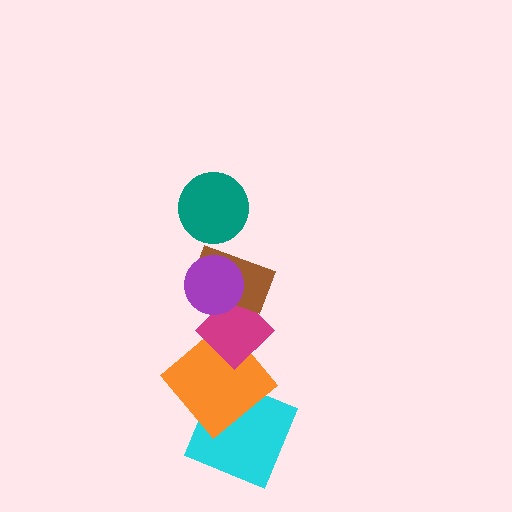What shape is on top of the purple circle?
The teal circle is on top of the purple circle.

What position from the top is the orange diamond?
The orange diamond is 5th from the top.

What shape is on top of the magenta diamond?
The brown rectangle is on top of the magenta diamond.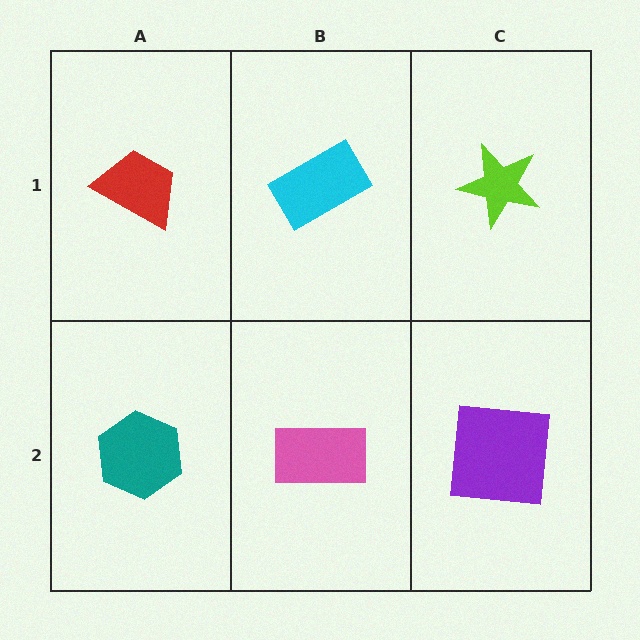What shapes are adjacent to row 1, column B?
A pink rectangle (row 2, column B), a red trapezoid (row 1, column A), a lime star (row 1, column C).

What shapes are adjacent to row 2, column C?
A lime star (row 1, column C), a pink rectangle (row 2, column B).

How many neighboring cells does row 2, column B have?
3.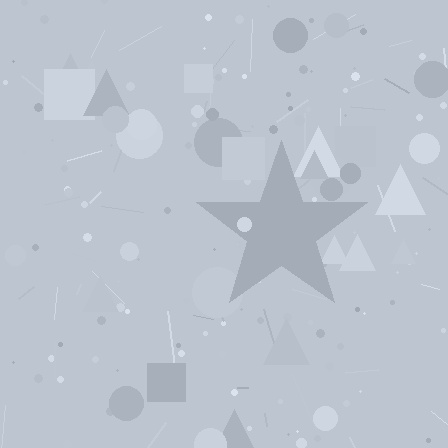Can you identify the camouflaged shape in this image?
The camouflaged shape is a star.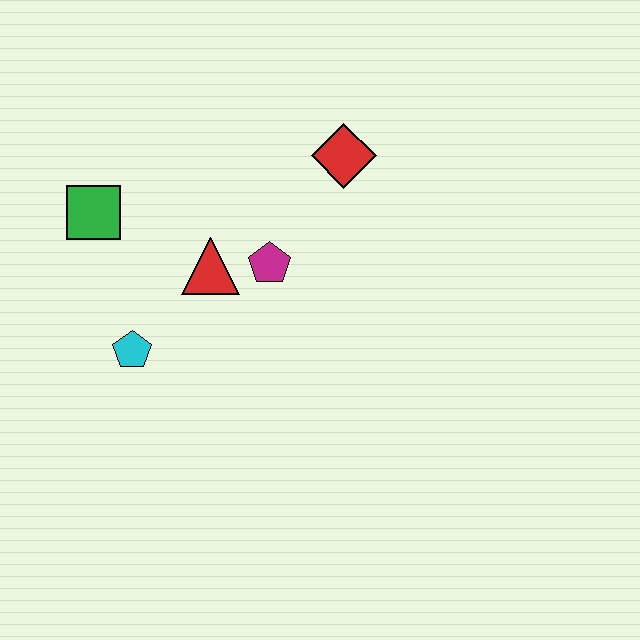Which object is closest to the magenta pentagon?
The red triangle is closest to the magenta pentagon.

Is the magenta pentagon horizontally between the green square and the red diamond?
Yes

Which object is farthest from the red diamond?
The cyan pentagon is farthest from the red diamond.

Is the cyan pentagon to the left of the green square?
No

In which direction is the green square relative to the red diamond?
The green square is to the left of the red diamond.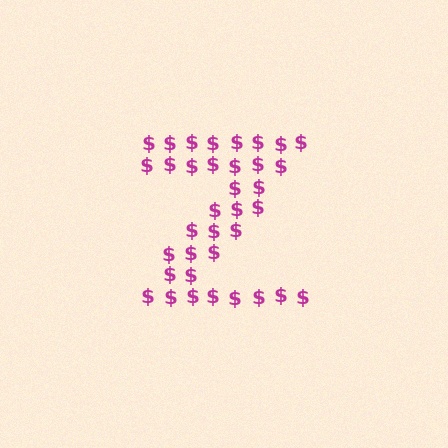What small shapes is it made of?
It is made of small dollar signs.